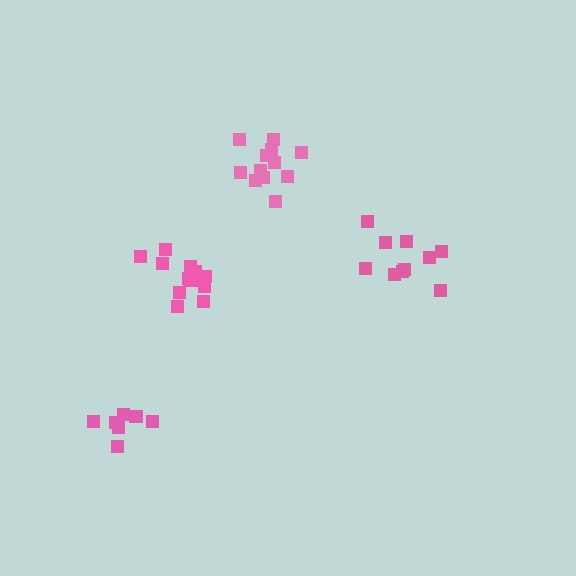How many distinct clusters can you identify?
There are 4 distinct clusters.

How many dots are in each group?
Group 1: 12 dots, Group 2: 13 dots, Group 3: 10 dots, Group 4: 7 dots (42 total).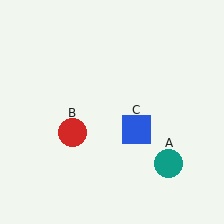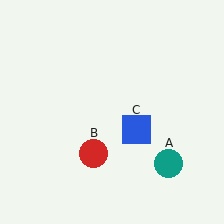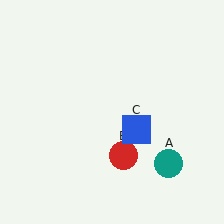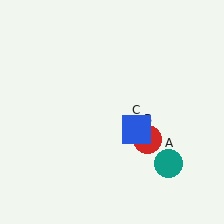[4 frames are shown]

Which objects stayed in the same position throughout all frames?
Teal circle (object A) and blue square (object C) remained stationary.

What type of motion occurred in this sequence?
The red circle (object B) rotated counterclockwise around the center of the scene.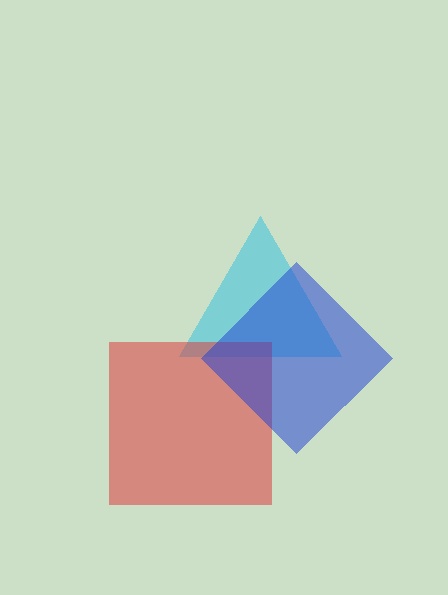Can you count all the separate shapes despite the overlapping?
Yes, there are 3 separate shapes.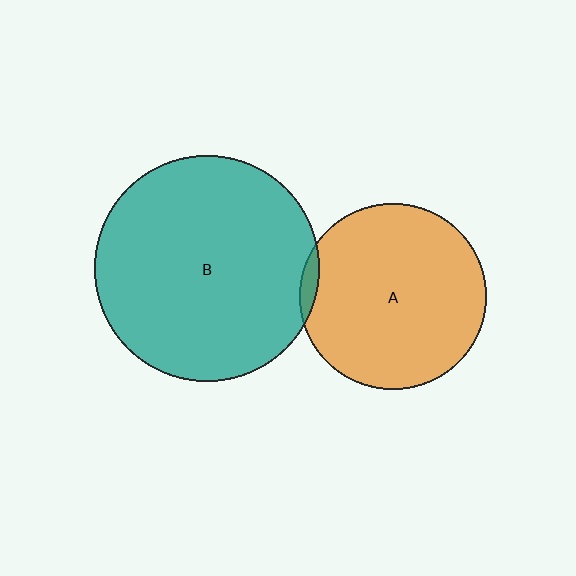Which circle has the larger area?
Circle B (teal).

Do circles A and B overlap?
Yes.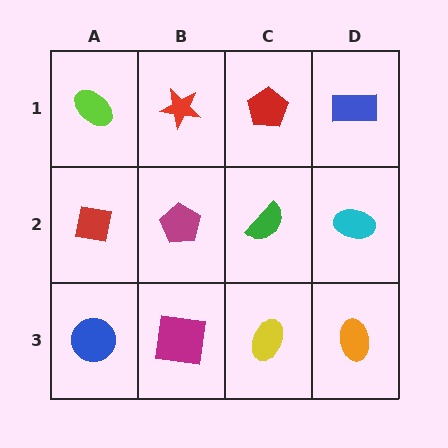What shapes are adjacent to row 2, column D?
A blue rectangle (row 1, column D), an orange ellipse (row 3, column D), a green semicircle (row 2, column C).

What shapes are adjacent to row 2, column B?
A red star (row 1, column B), a magenta square (row 3, column B), a red square (row 2, column A), a green semicircle (row 2, column C).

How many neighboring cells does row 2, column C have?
4.